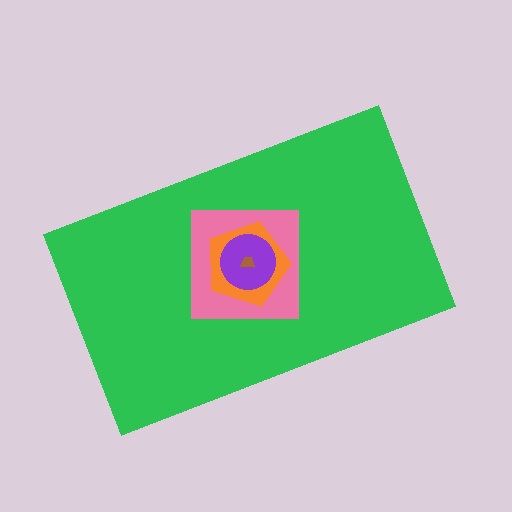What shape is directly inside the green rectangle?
The pink square.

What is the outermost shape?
The green rectangle.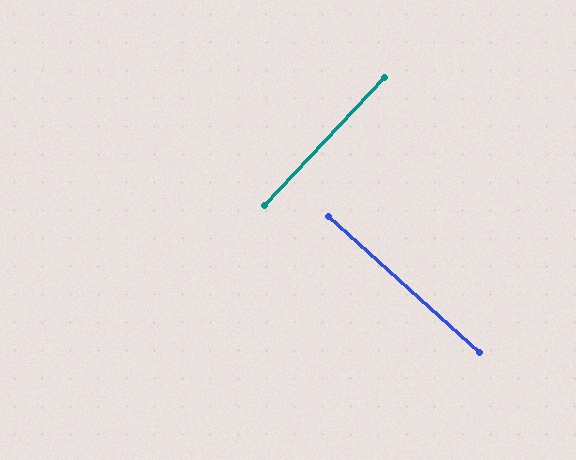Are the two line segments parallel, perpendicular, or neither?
Perpendicular — they meet at approximately 89°.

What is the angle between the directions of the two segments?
Approximately 89 degrees.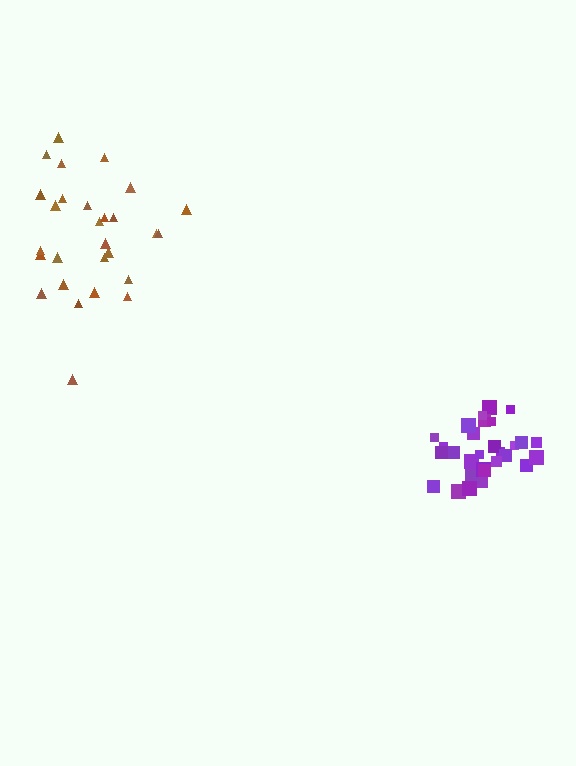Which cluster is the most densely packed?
Purple.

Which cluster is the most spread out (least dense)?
Brown.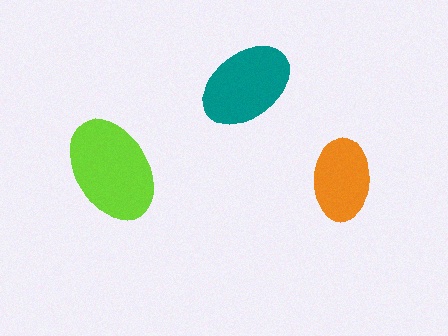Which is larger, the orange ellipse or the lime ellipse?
The lime one.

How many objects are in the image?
There are 3 objects in the image.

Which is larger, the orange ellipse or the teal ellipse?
The teal one.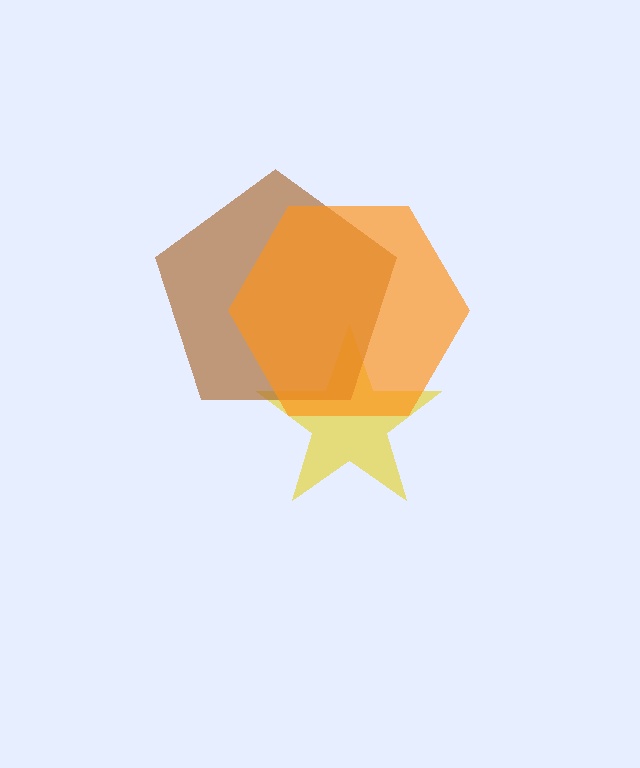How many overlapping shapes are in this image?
There are 3 overlapping shapes in the image.